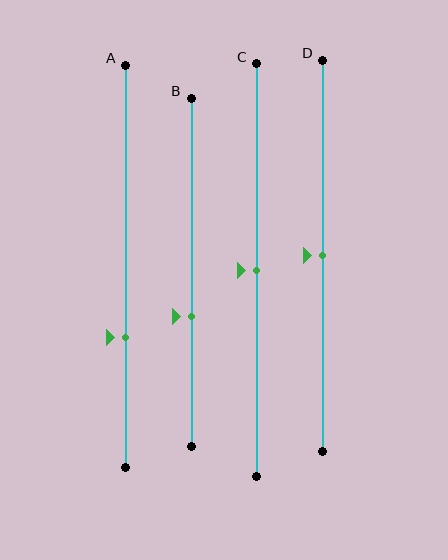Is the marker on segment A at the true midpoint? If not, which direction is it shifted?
No, the marker on segment A is shifted downward by about 18% of the segment length.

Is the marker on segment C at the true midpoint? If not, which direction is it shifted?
Yes, the marker on segment C is at the true midpoint.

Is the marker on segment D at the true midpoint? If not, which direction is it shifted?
Yes, the marker on segment D is at the true midpoint.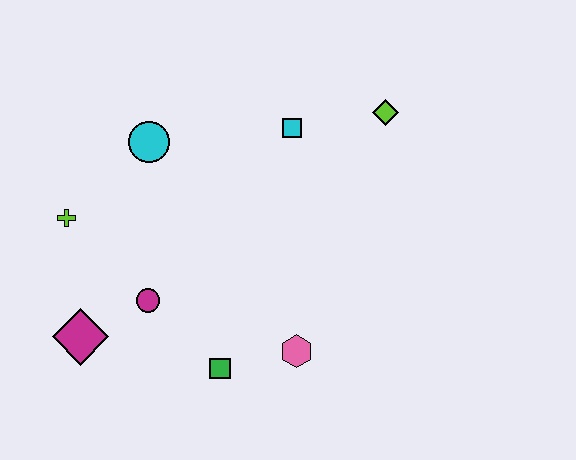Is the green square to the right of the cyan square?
No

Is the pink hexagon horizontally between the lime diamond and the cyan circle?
Yes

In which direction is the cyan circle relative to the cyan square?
The cyan circle is to the left of the cyan square.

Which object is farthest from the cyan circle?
The pink hexagon is farthest from the cyan circle.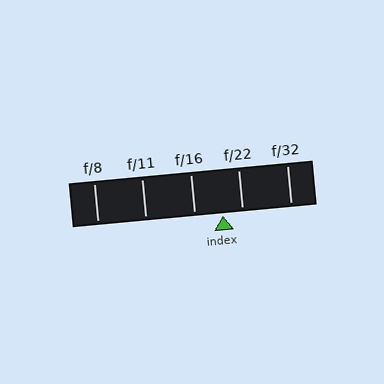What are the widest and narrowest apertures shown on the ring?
The widest aperture shown is f/8 and the narrowest is f/32.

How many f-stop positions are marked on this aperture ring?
There are 5 f-stop positions marked.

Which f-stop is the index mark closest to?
The index mark is closest to f/22.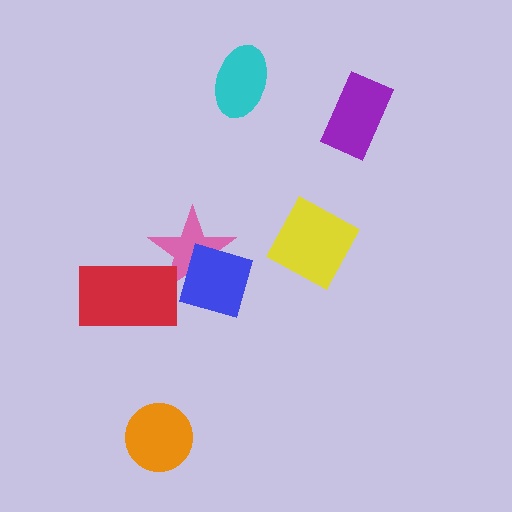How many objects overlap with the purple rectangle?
0 objects overlap with the purple rectangle.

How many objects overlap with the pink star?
2 objects overlap with the pink star.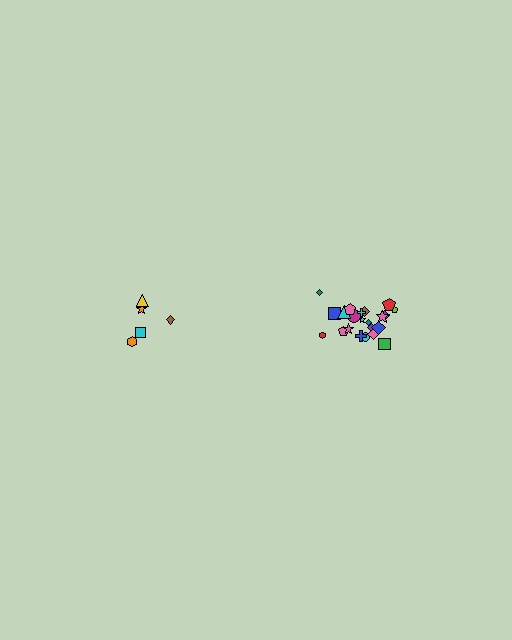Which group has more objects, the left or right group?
The right group.